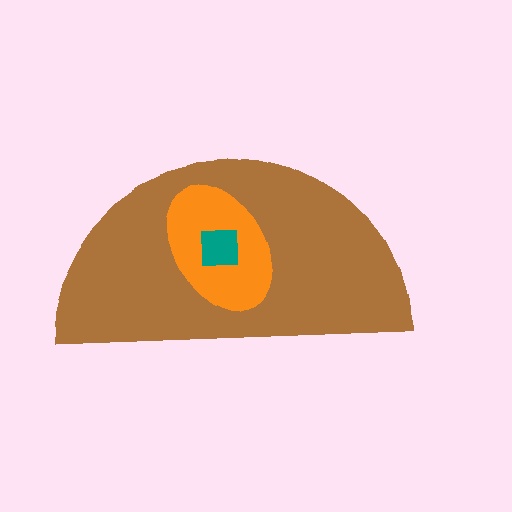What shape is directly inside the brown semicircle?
The orange ellipse.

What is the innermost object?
The teal square.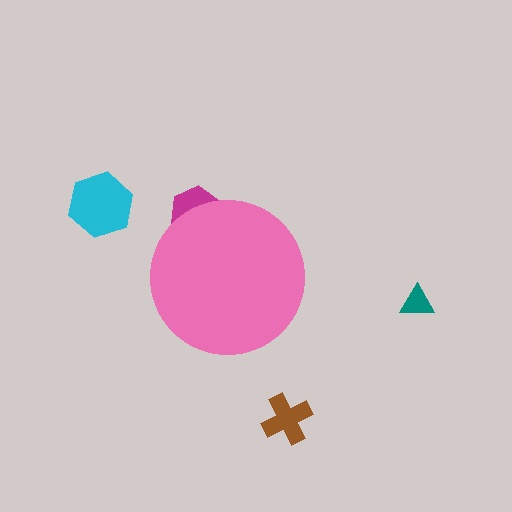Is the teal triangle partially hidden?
No, the teal triangle is fully visible.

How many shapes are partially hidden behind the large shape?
1 shape is partially hidden.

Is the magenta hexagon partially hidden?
Yes, the magenta hexagon is partially hidden behind the pink circle.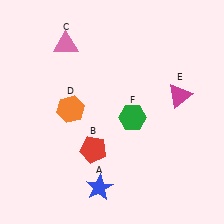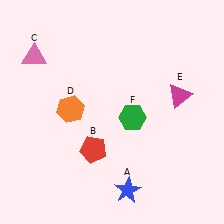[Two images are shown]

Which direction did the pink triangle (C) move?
The pink triangle (C) moved left.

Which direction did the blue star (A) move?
The blue star (A) moved right.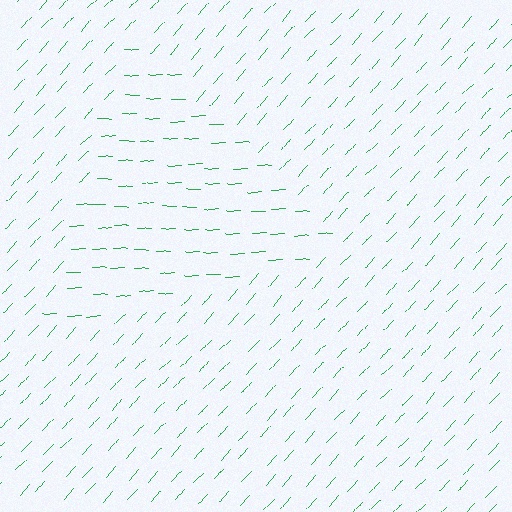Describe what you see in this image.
The image is filled with small green line segments. A triangle region in the image has lines oriented differently from the surrounding lines, creating a visible texture boundary.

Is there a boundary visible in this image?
Yes, there is a texture boundary formed by a change in line orientation.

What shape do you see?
I see a triangle.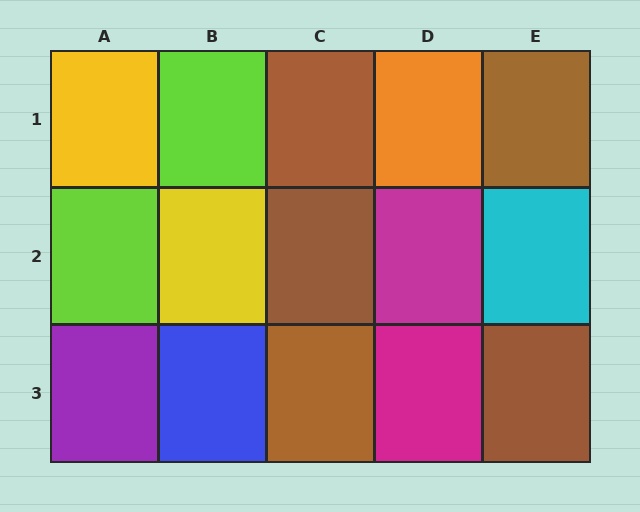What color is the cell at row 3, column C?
Brown.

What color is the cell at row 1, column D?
Orange.